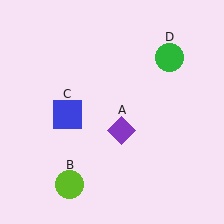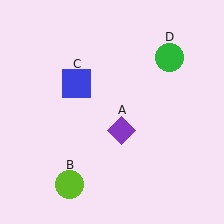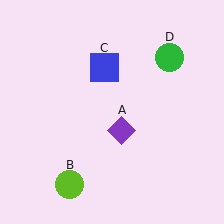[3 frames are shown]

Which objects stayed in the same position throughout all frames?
Purple diamond (object A) and lime circle (object B) and green circle (object D) remained stationary.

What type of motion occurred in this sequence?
The blue square (object C) rotated clockwise around the center of the scene.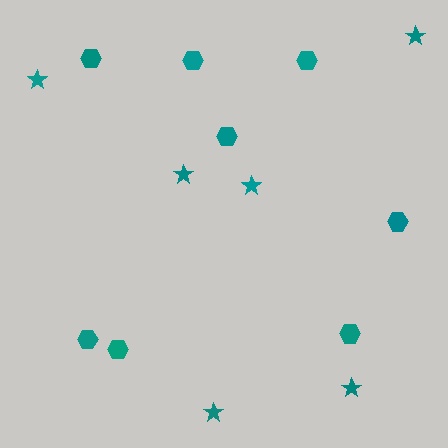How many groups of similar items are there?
There are 2 groups: one group of hexagons (8) and one group of stars (6).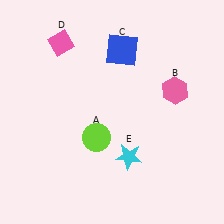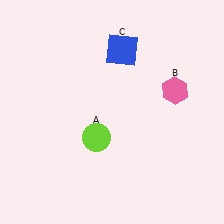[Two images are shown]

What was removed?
The pink diamond (D), the cyan star (E) were removed in Image 2.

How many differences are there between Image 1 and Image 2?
There are 2 differences between the two images.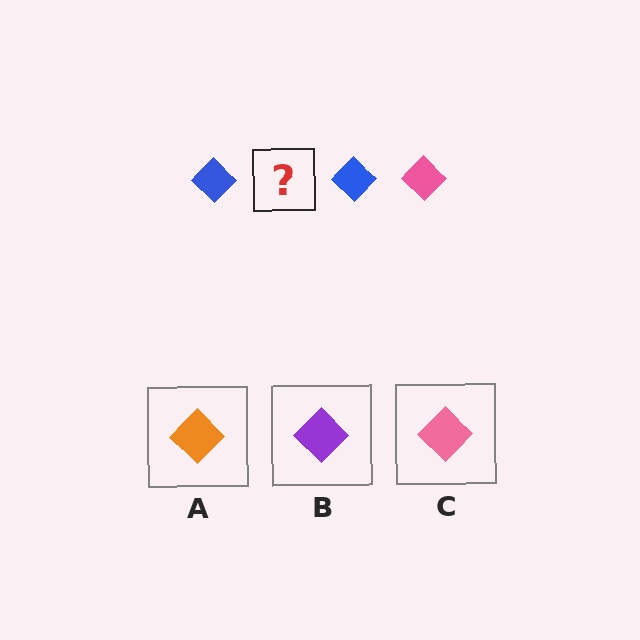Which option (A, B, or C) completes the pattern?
C.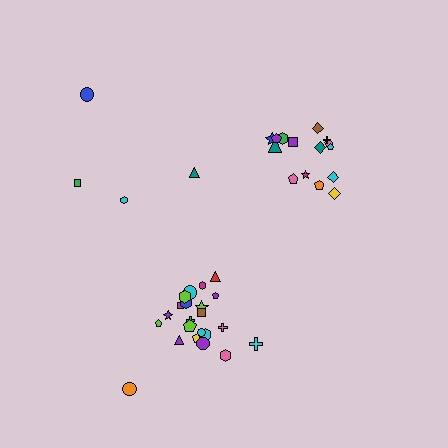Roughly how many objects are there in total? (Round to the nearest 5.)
Roughly 40 objects in total.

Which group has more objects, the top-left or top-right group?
The top-right group.